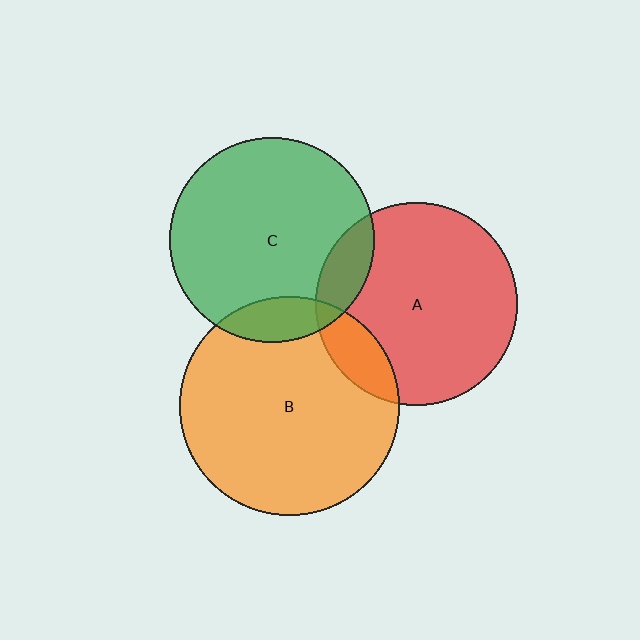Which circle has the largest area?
Circle B (orange).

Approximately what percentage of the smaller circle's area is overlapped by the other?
Approximately 15%.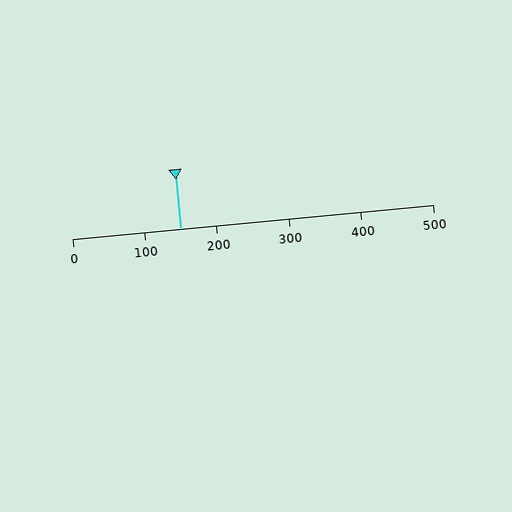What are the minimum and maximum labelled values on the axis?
The axis runs from 0 to 500.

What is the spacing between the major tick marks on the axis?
The major ticks are spaced 100 apart.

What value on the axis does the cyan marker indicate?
The marker indicates approximately 150.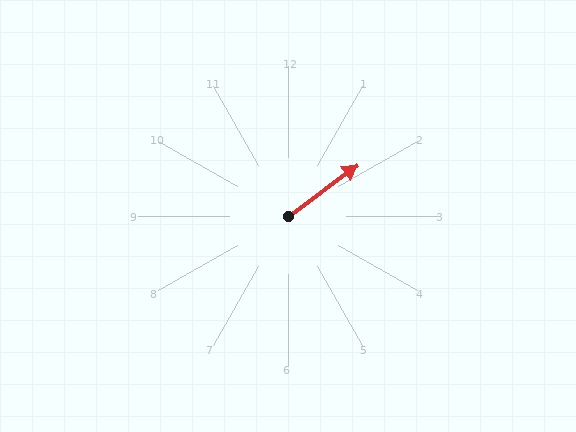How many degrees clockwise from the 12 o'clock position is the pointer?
Approximately 54 degrees.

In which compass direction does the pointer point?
Northeast.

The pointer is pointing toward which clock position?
Roughly 2 o'clock.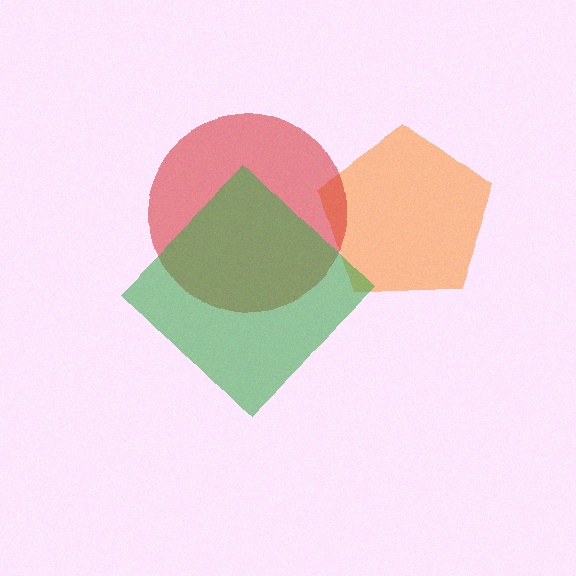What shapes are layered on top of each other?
The layered shapes are: an orange pentagon, a red circle, a green diamond.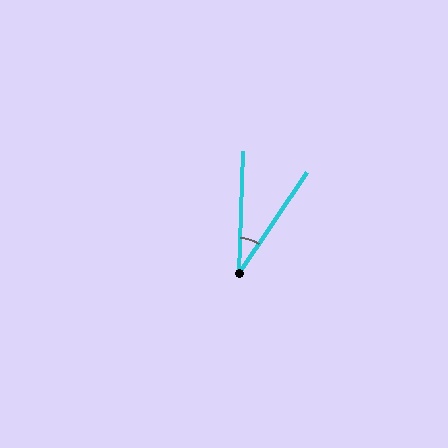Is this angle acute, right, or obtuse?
It is acute.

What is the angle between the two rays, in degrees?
Approximately 32 degrees.